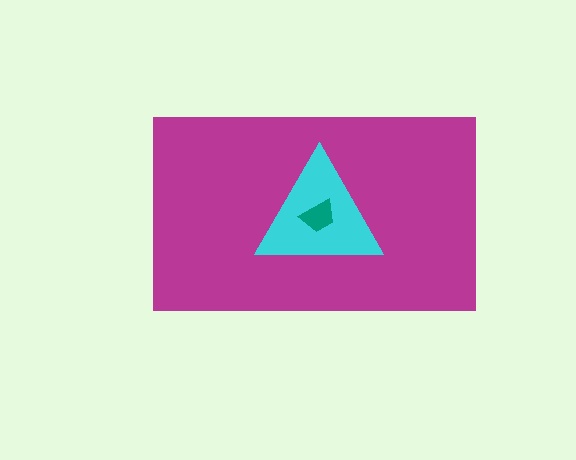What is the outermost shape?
The magenta rectangle.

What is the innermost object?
The teal trapezoid.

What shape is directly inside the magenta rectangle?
The cyan triangle.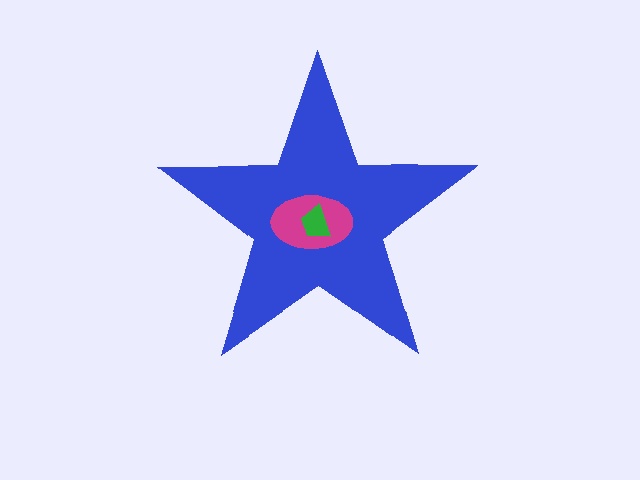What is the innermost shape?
The green trapezoid.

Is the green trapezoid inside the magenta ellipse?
Yes.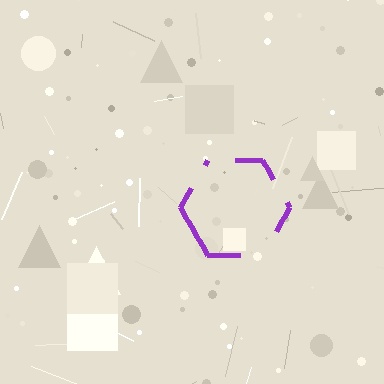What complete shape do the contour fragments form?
The contour fragments form a hexagon.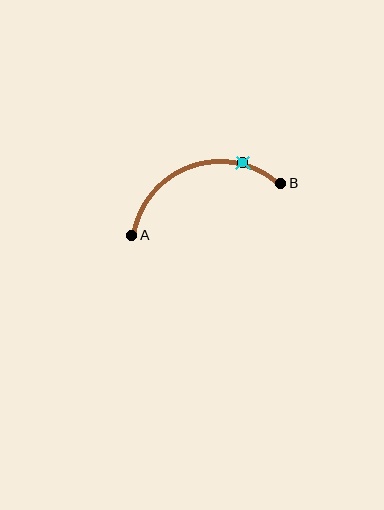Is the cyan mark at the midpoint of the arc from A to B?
No. The cyan mark lies on the arc but is closer to endpoint B. The arc midpoint would be at the point on the curve equidistant along the arc from both A and B.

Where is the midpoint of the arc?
The arc midpoint is the point on the curve farthest from the straight line joining A and B. It sits above that line.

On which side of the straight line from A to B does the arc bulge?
The arc bulges above the straight line connecting A and B.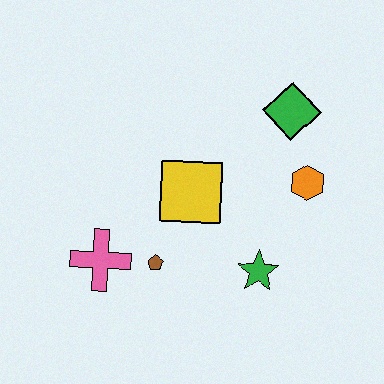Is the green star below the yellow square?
Yes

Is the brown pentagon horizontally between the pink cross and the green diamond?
Yes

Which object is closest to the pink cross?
The brown pentagon is closest to the pink cross.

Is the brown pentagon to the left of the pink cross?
No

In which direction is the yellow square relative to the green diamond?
The yellow square is to the left of the green diamond.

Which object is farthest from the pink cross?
The green diamond is farthest from the pink cross.